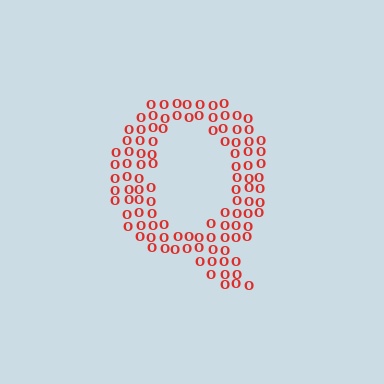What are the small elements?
The small elements are letter O's.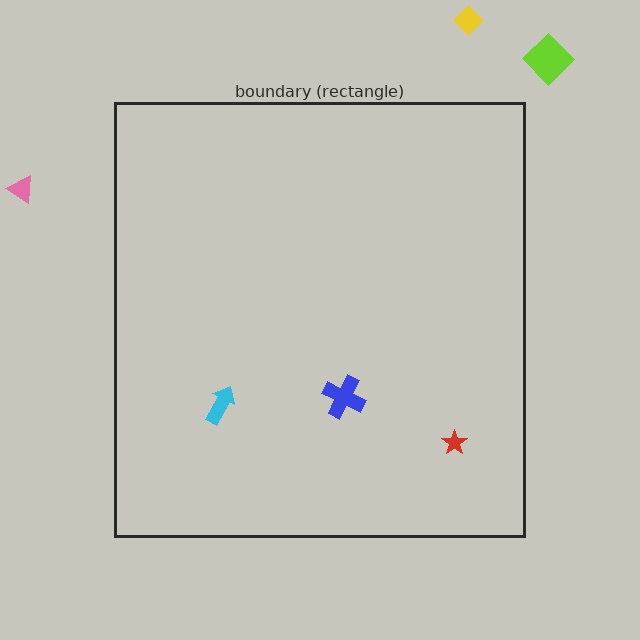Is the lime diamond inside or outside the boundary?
Outside.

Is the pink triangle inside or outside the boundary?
Outside.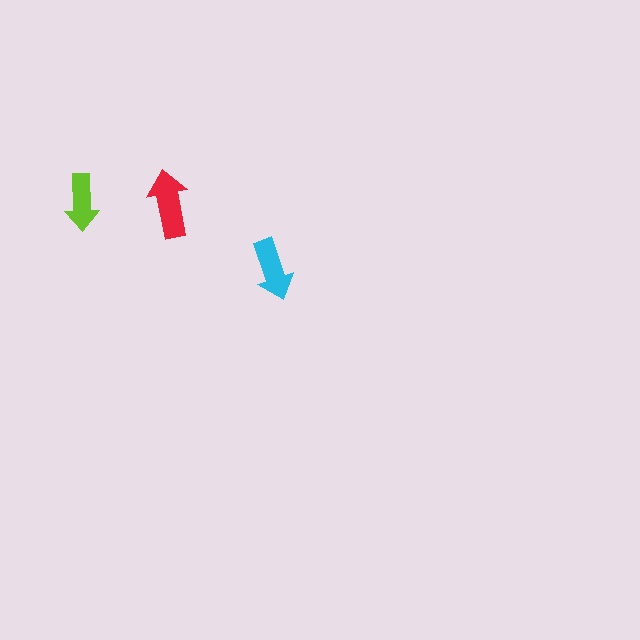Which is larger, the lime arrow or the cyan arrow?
The cyan one.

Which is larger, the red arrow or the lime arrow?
The red one.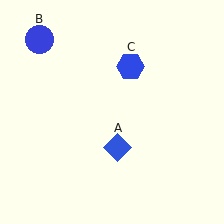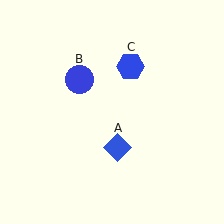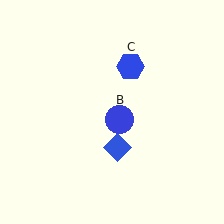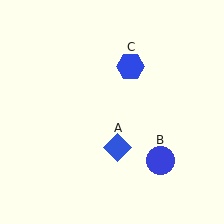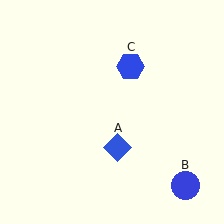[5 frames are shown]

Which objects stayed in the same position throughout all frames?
Blue diamond (object A) and blue hexagon (object C) remained stationary.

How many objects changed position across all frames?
1 object changed position: blue circle (object B).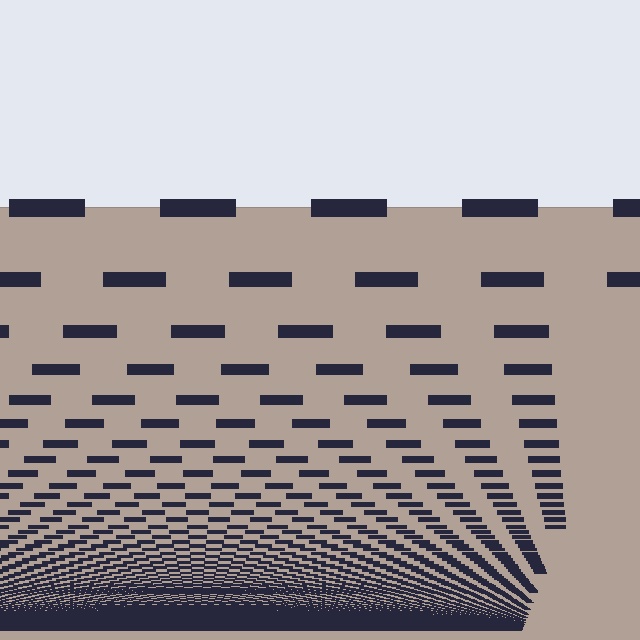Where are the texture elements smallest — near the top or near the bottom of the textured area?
Near the bottom.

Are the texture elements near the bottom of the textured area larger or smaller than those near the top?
Smaller. The gradient is inverted — elements near the bottom are smaller and denser.